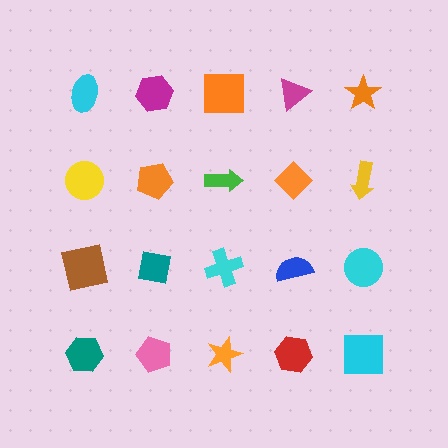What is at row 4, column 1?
A teal hexagon.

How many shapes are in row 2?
5 shapes.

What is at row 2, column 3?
A green arrow.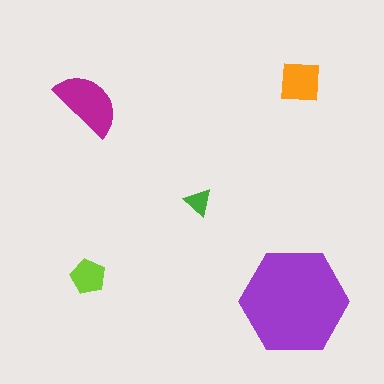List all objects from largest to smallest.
The purple hexagon, the magenta semicircle, the orange square, the lime pentagon, the green triangle.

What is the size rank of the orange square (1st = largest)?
3rd.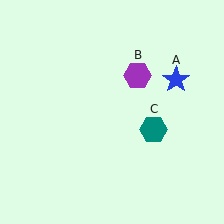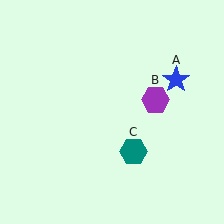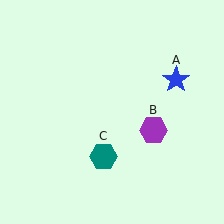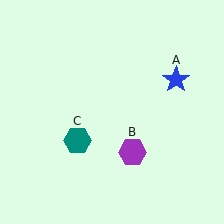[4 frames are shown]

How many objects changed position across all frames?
2 objects changed position: purple hexagon (object B), teal hexagon (object C).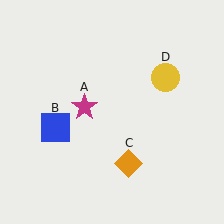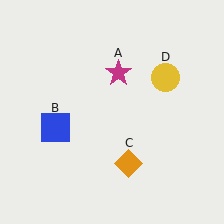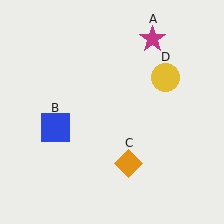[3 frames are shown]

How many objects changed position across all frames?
1 object changed position: magenta star (object A).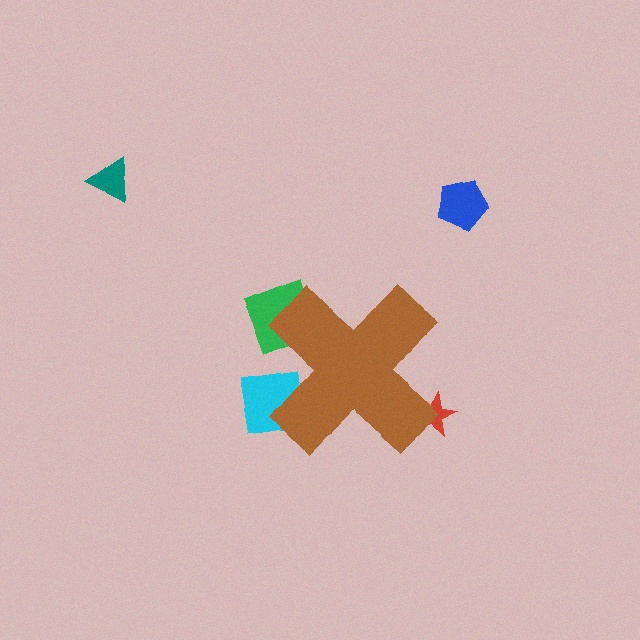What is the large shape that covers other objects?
A brown cross.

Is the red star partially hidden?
Yes, the red star is partially hidden behind the brown cross.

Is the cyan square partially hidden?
Yes, the cyan square is partially hidden behind the brown cross.